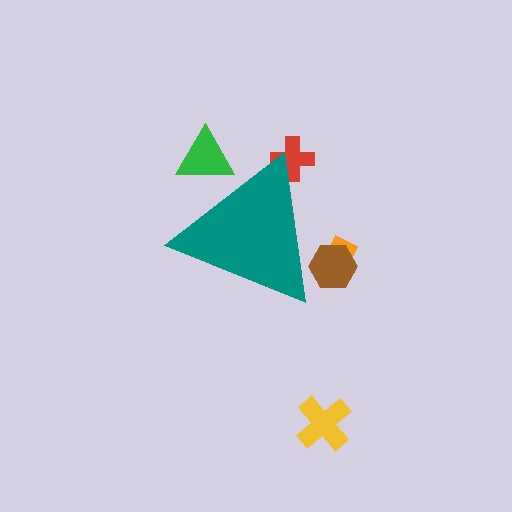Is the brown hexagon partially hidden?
Yes, the brown hexagon is partially hidden behind the teal triangle.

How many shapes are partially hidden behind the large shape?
4 shapes are partially hidden.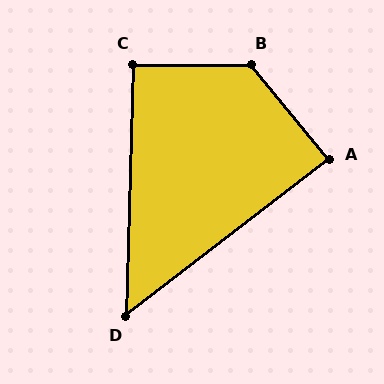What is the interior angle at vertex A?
Approximately 89 degrees (approximately right).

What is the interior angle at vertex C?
Approximately 91 degrees (approximately right).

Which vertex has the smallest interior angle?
D, at approximately 51 degrees.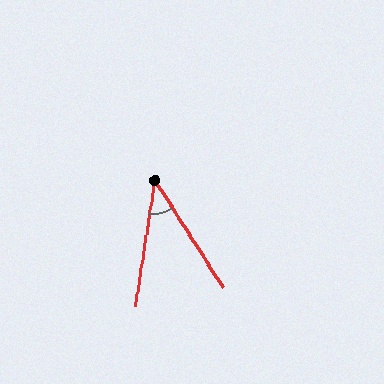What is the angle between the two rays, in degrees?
Approximately 41 degrees.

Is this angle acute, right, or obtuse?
It is acute.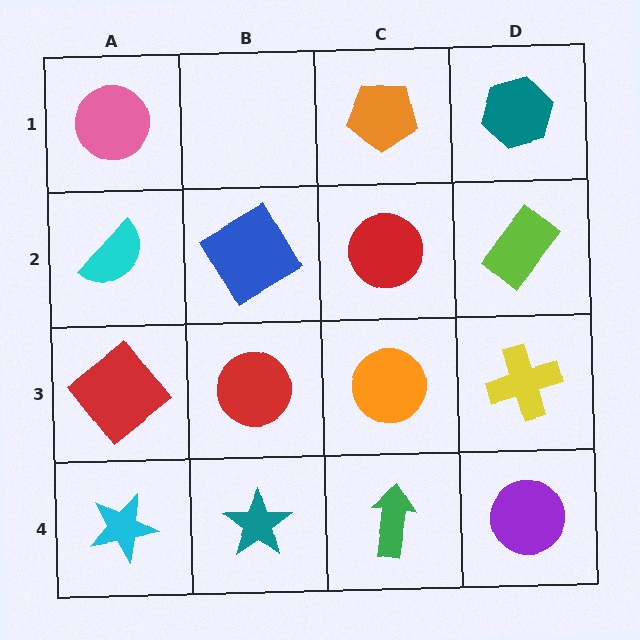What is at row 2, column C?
A red circle.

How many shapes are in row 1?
3 shapes.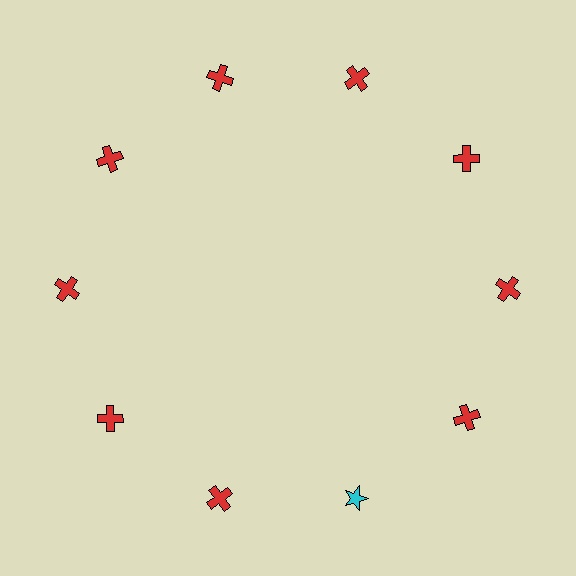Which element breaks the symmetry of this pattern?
The cyan star at roughly the 5 o'clock position breaks the symmetry. All other shapes are red crosses.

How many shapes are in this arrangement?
There are 10 shapes arranged in a ring pattern.